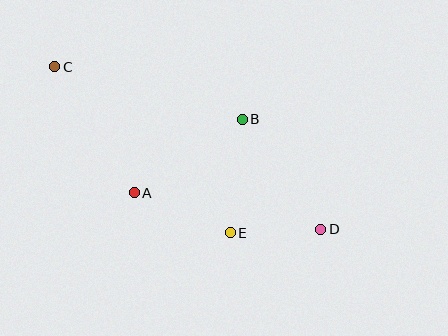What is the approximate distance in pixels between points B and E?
The distance between B and E is approximately 114 pixels.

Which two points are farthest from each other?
Points C and D are farthest from each other.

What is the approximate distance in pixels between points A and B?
The distance between A and B is approximately 131 pixels.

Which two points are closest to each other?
Points D and E are closest to each other.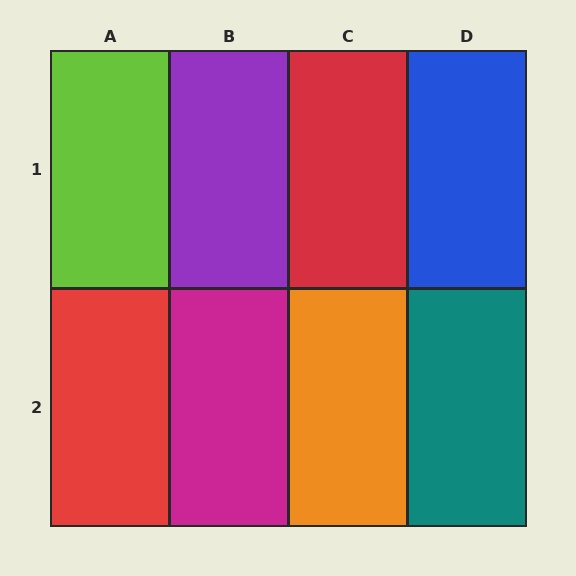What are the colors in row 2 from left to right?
Red, magenta, orange, teal.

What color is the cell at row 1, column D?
Blue.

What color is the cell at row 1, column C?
Red.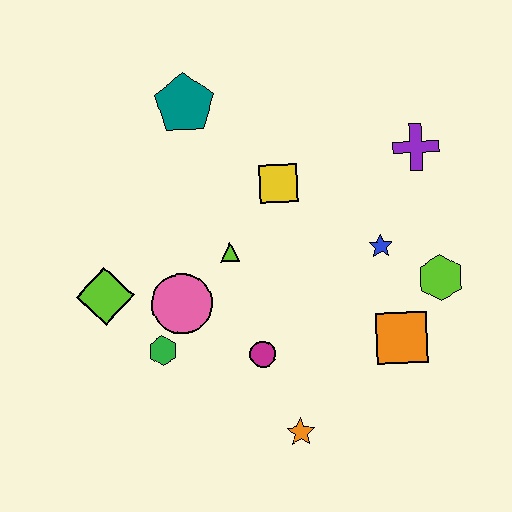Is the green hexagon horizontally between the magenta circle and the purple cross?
No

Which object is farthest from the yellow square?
The orange star is farthest from the yellow square.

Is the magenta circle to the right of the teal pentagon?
Yes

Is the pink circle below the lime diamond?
Yes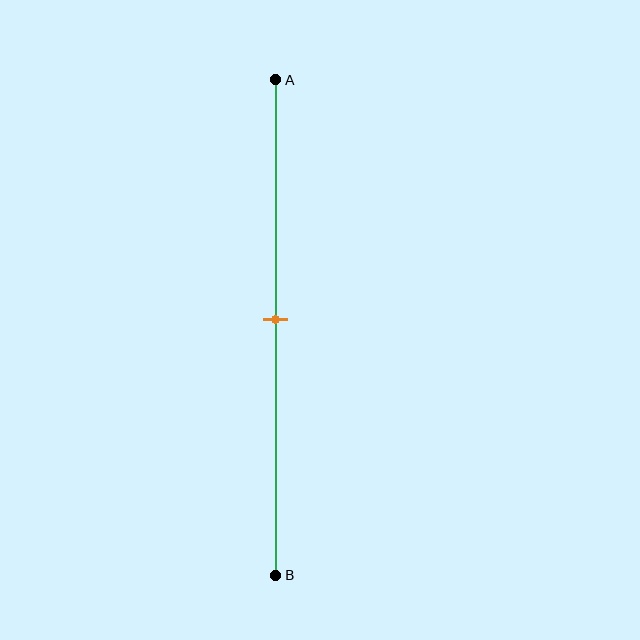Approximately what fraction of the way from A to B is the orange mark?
The orange mark is approximately 50% of the way from A to B.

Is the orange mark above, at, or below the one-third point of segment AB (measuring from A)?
The orange mark is below the one-third point of segment AB.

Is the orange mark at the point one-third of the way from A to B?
No, the mark is at about 50% from A, not at the 33% one-third point.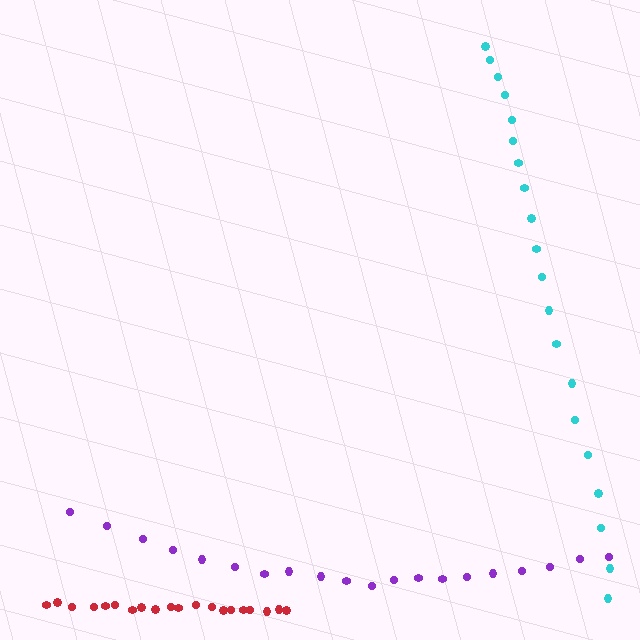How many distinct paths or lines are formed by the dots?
There are 3 distinct paths.